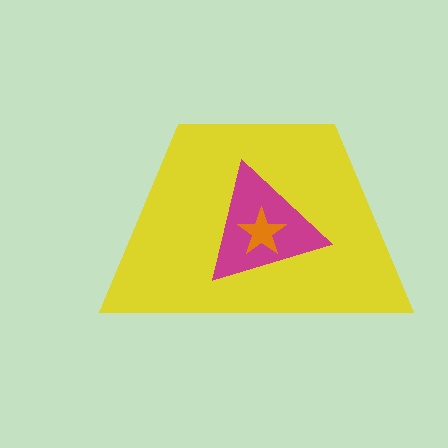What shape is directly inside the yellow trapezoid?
The magenta triangle.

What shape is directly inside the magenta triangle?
The orange star.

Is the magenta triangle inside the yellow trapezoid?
Yes.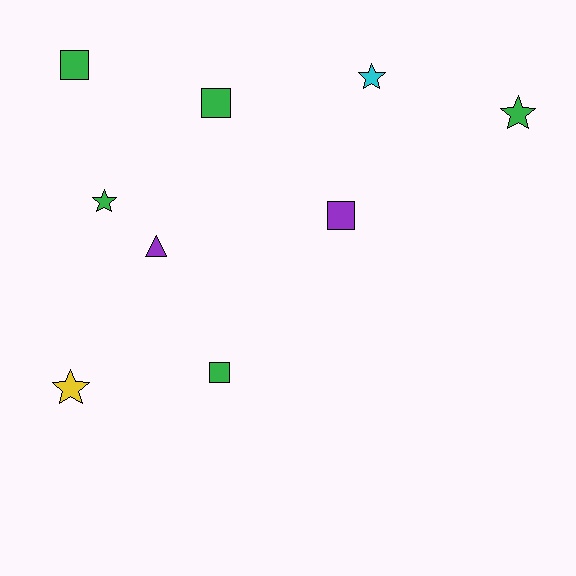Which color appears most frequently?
Green, with 5 objects.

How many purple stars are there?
There are no purple stars.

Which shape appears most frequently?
Square, with 4 objects.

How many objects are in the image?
There are 9 objects.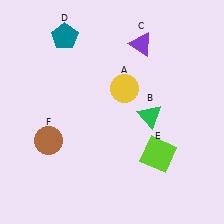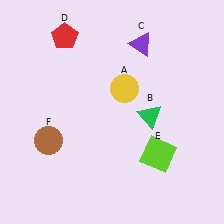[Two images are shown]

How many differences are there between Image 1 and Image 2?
There is 1 difference between the two images.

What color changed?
The pentagon (D) changed from teal in Image 1 to red in Image 2.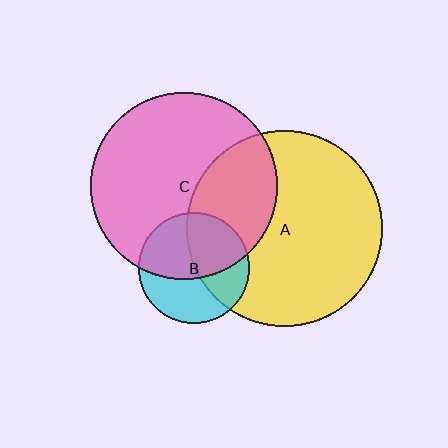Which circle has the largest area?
Circle A (yellow).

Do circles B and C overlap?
Yes.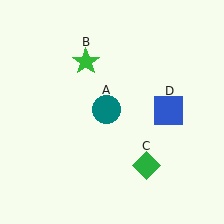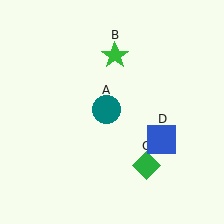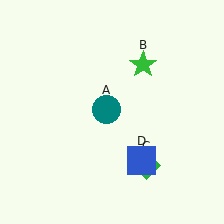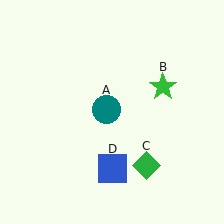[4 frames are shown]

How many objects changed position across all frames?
2 objects changed position: green star (object B), blue square (object D).